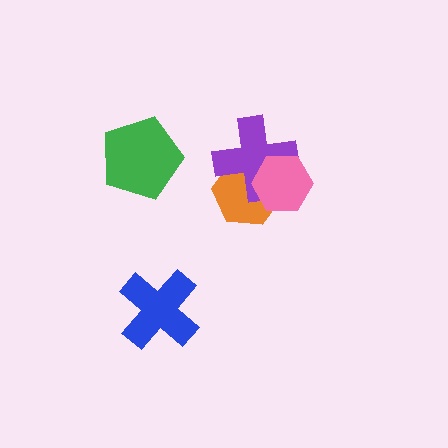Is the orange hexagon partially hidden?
Yes, it is partially covered by another shape.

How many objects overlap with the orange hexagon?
2 objects overlap with the orange hexagon.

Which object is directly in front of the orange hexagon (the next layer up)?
The purple cross is directly in front of the orange hexagon.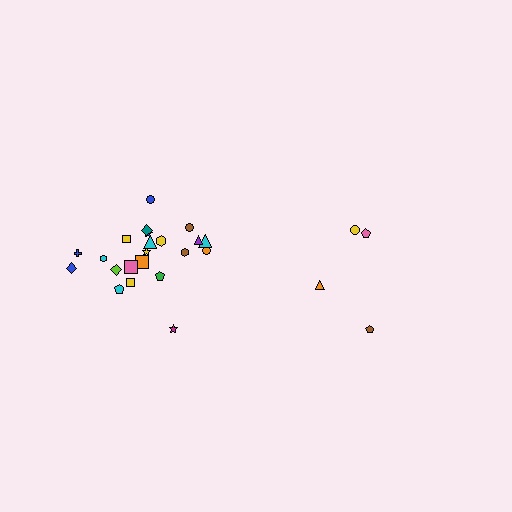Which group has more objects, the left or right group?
The left group.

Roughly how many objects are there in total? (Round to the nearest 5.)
Roughly 25 objects in total.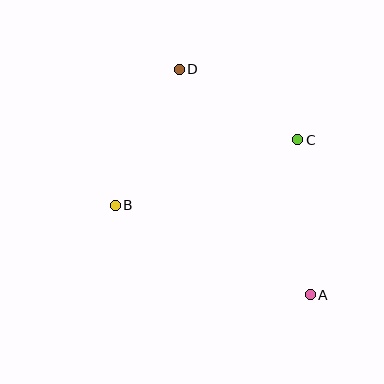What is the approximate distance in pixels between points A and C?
The distance between A and C is approximately 155 pixels.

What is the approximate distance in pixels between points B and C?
The distance between B and C is approximately 194 pixels.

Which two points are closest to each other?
Points C and D are closest to each other.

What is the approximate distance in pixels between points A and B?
The distance between A and B is approximately 215 pixels.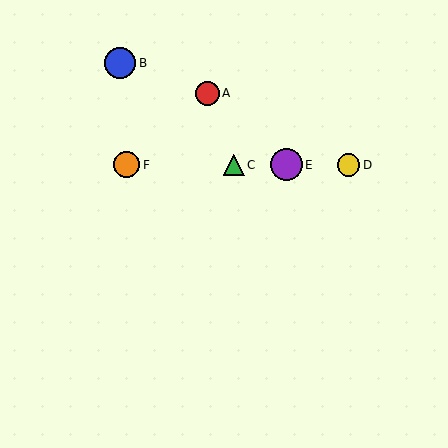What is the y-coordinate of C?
Object C is at y≈165.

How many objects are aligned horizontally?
4 objects (C, D, E, F) are aligned horizontally.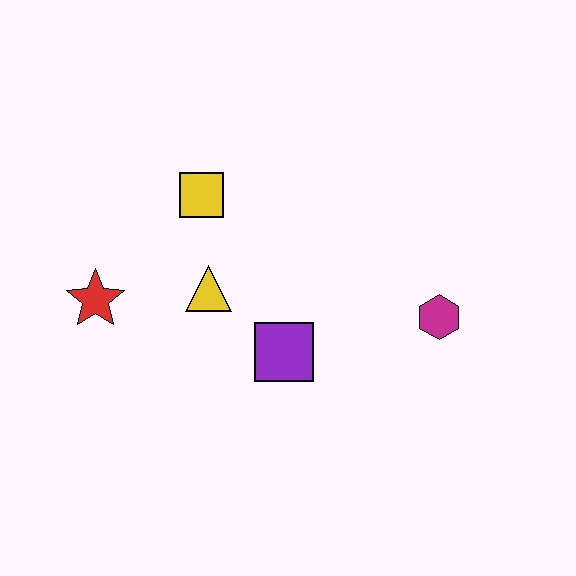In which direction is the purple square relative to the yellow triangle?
The purple square is to the right of the yellow triangle.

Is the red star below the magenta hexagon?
No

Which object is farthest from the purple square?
The red star is farthest from the purple square.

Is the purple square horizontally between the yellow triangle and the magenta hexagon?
Yes